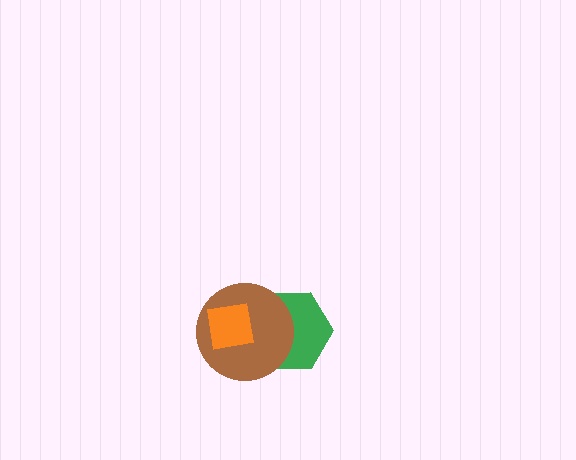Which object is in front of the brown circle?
The orange square is in front of the brown circle.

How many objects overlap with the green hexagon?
2 objects overlap with the green hexagon.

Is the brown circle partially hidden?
Yes, it is partially covered by another shape.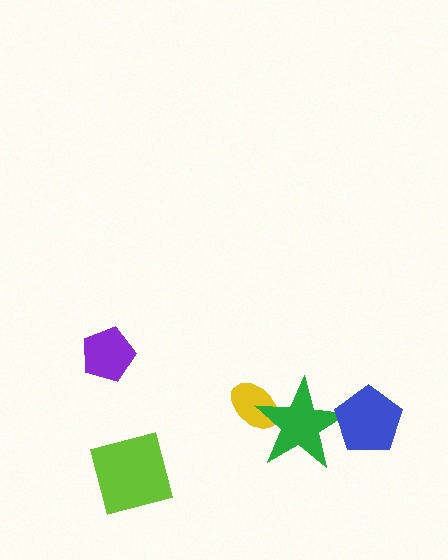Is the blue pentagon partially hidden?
No, no other shape covers it.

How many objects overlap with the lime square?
0 objects overlap with the lime square.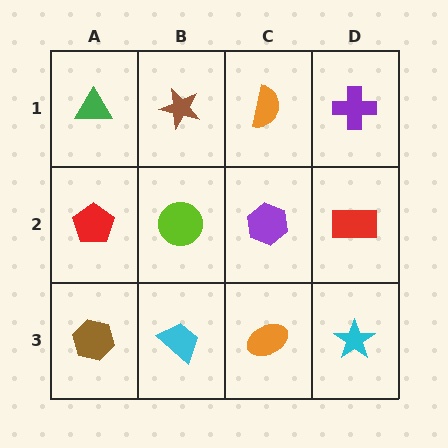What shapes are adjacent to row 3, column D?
A red rectangle (row 2, column D), an orange ellipse (row 3, column C).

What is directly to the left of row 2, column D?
A purple hexagon.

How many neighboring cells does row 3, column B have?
3.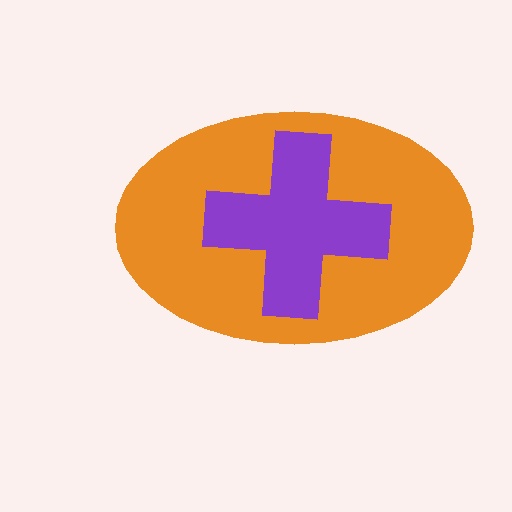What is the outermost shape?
The orange ellipse.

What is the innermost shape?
The purple cross.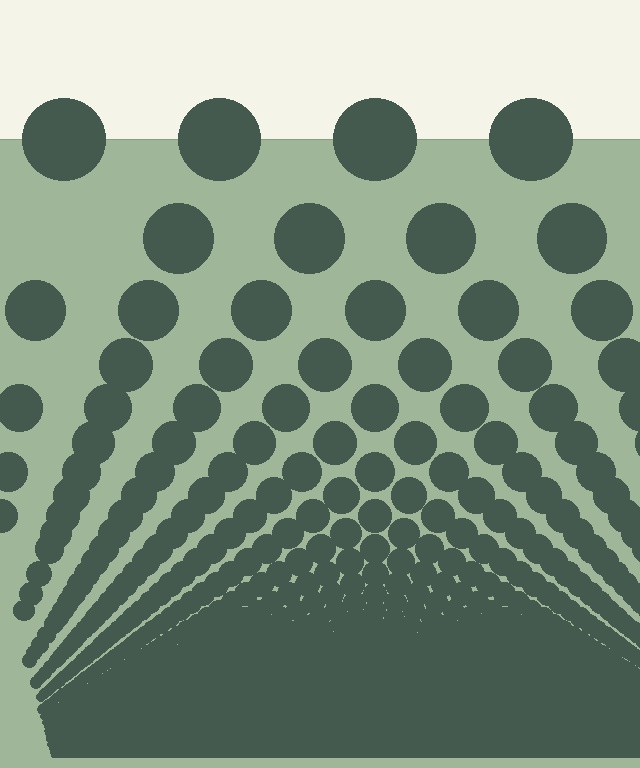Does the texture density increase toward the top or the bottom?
Density increases toward the bottom.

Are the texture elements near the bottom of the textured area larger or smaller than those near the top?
Smaller. The gradient is inverted — elements near the bottom are smaller and denser.